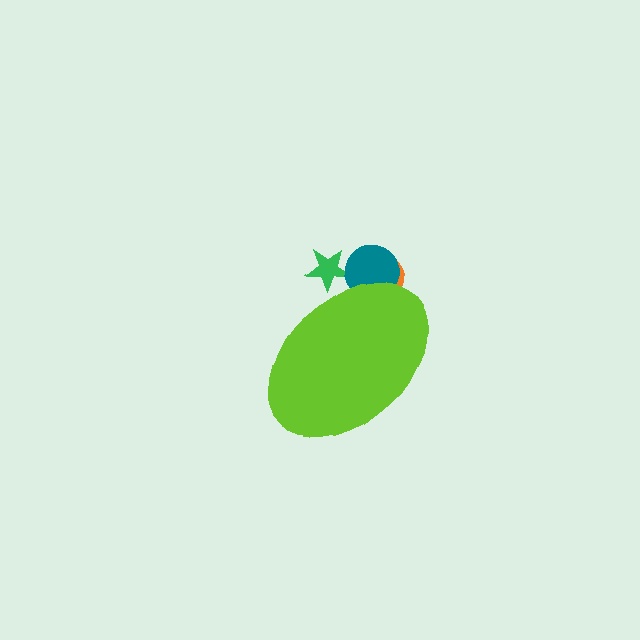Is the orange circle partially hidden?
Yes, the orange circle is partially hidden behind the lime ellipse.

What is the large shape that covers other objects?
A lime ellipse.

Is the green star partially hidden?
Yes, the green star is partially hidden behind the lime ellipse.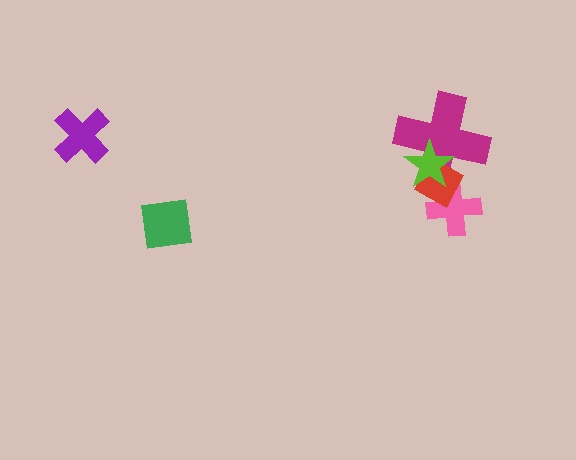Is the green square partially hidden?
No, no other shape covers it.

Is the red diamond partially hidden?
Yes, it is partially covered by another shape.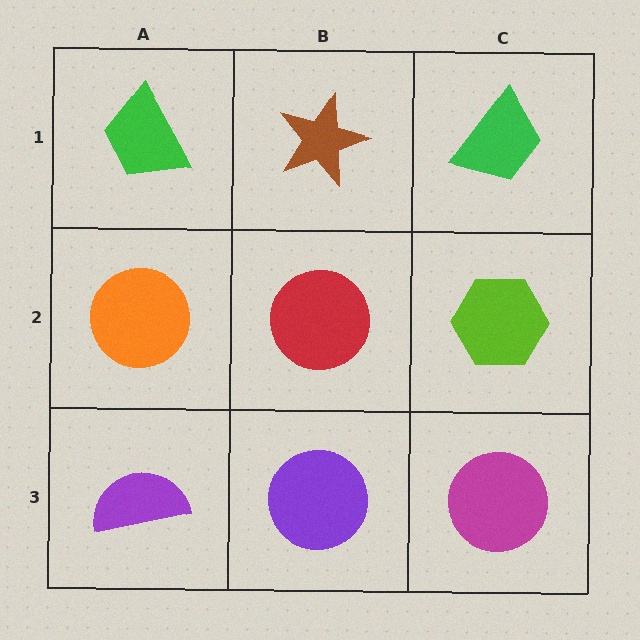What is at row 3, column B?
A purple circle.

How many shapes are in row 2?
3 shapes.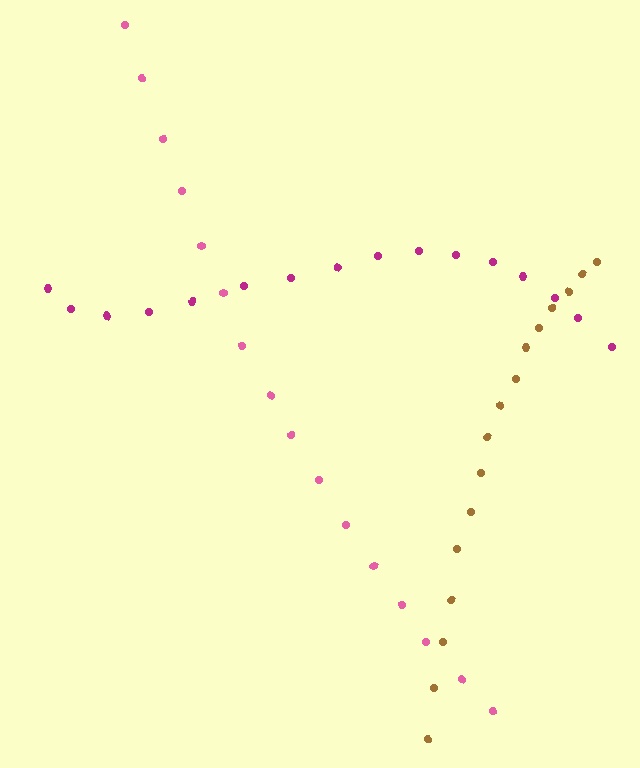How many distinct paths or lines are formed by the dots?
There are 3 distinct paths.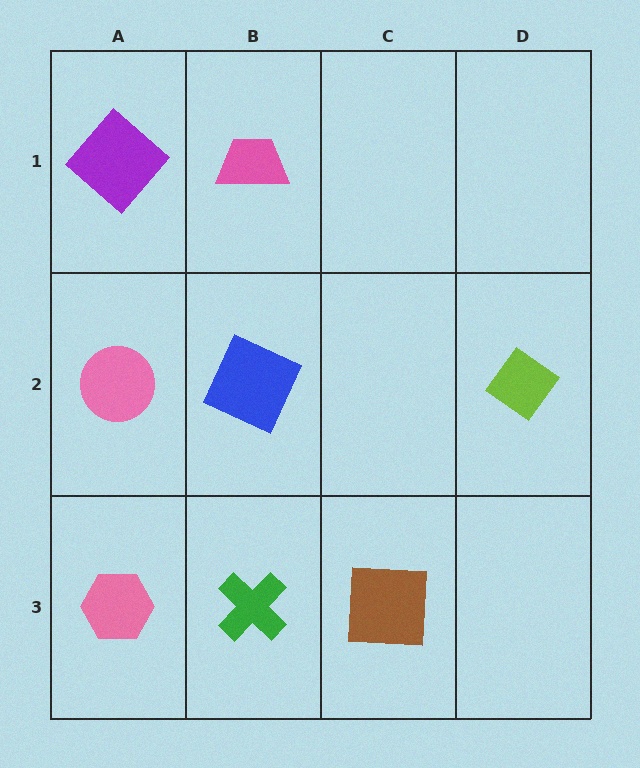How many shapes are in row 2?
3 shapes.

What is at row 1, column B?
A pink trapezoid.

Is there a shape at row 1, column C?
No, that cell is empty.